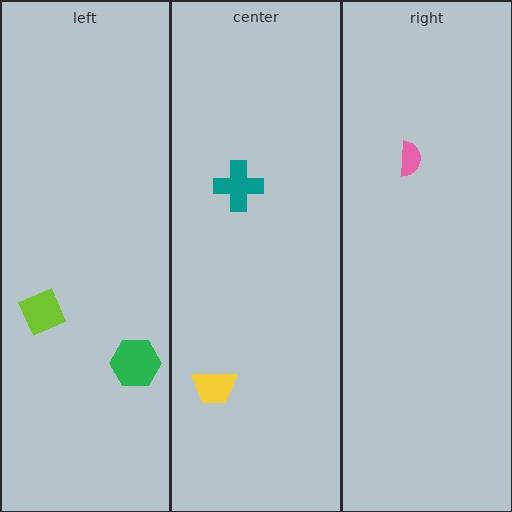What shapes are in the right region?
The pink semicircle.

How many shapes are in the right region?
1.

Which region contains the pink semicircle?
The right region.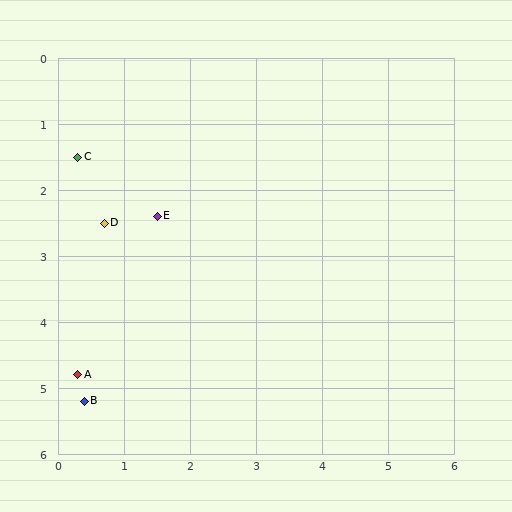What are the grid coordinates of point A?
Point A is at approximately (0.3, 4.8).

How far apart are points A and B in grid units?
Points A and B are about 0.4 grid units apart.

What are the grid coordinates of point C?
Point C is at approximately (0.3, 1.5).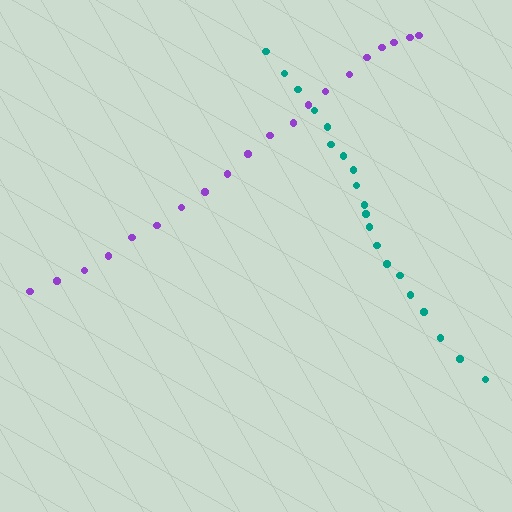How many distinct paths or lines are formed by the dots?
There are 2 distinct paths.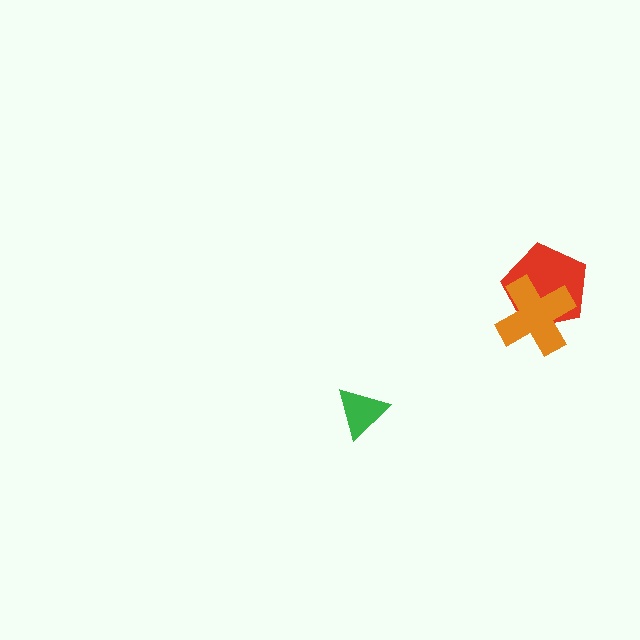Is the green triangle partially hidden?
No, no other shape covers it.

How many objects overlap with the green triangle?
0 objects overlap with the green triangle.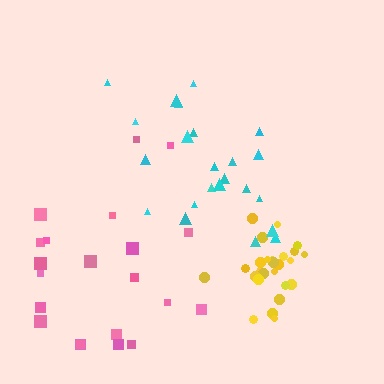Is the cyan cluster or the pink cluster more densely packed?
Cyan.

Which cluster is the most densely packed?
Yellow.